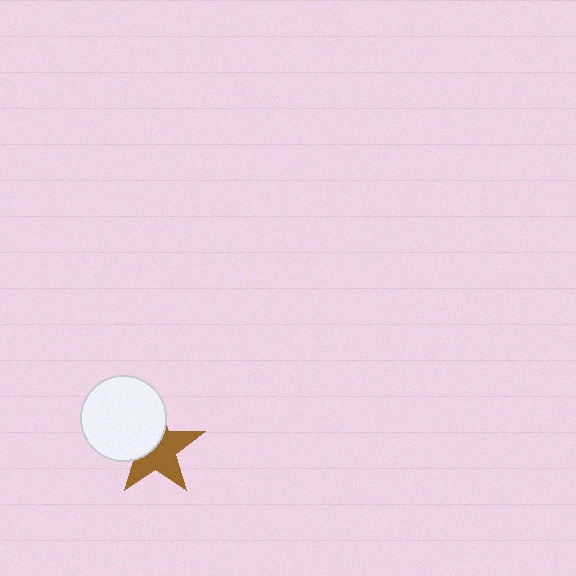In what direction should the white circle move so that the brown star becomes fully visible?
The white circle should move toward the upper-left. That is the shortest direction to clear the overlap and leave the brown star fully visible.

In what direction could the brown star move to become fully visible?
The brown star could move toward the lower-right. That would shift it out from behind the white circle entirely.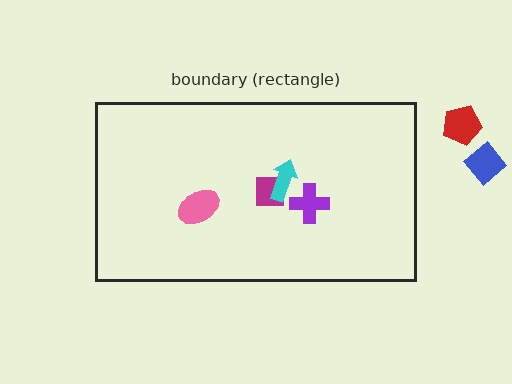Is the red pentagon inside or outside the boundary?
Outside.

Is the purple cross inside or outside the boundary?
Inside.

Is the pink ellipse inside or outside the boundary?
Inside.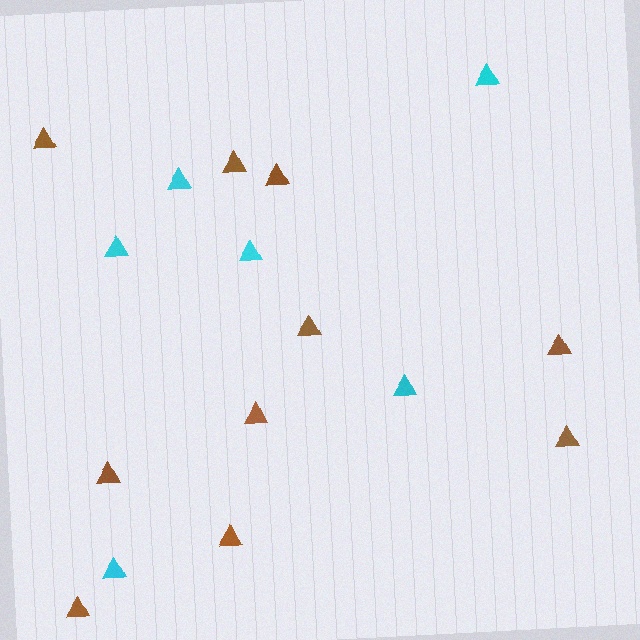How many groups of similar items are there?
There are 2 groups: one group of cyan triangles (6) and one group of brown triangles (10).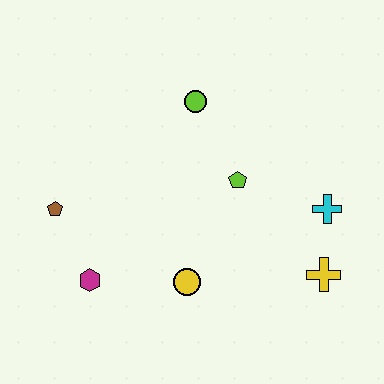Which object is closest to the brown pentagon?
The magenta hexagon is closest to the brown pentagon.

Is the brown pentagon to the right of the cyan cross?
No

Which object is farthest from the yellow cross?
The brown pentagon is farthest from the yellow cross.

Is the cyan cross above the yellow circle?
Yes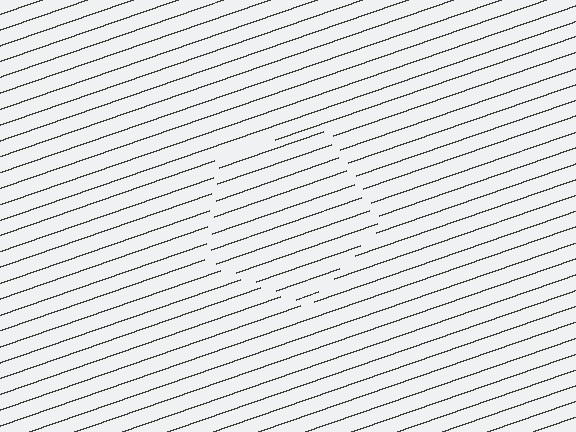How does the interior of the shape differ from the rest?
The interior of the shape contains the same grating, shifted by half a period — the contour is defined by the phase discontinuity where line-ends from the inner and outer gratings abut.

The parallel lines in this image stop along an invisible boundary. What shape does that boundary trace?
An illusory pentagon. The interior of the shape contains the same grating, shifted by half a period — the contour is defined by the phase discontinuity where line-ends from the inner and outer gratings abut.